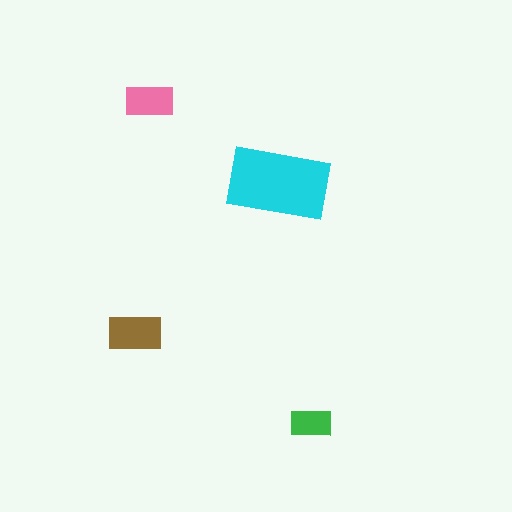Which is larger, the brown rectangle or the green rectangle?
The brown one.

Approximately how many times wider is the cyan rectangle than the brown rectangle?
About 2 times wider.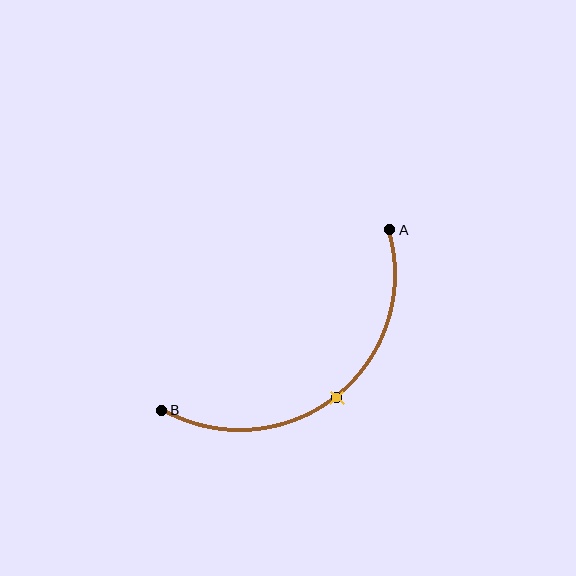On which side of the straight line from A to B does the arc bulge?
The arc bulges below and to the right of the straight line connecting A and B.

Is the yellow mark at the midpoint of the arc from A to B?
Yes. The yellow mark lies on the arc at equal arc-length from both A and B — it is the arc midpoint.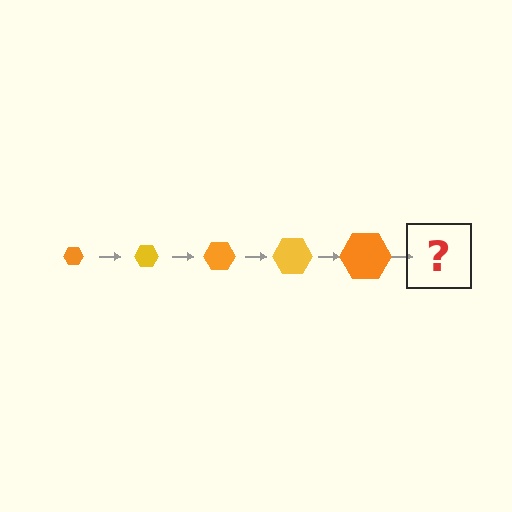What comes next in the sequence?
The next element should be a yellow hexagon, larger than the previous one.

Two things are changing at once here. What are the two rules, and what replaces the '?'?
The two rules are that the hexagon grows larger each step and the color cycles through orange and yellow. The '?' should be a yellow hexagon, larger than the previous one.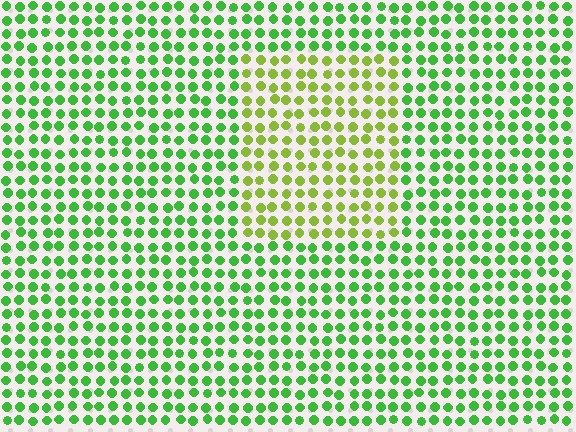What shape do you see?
I see a rectangle.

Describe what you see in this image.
The image is filled with small green elements in a uniform arrangement. A rectangle-shaped region is visible where the elements are tinted to a slightly different hue, forming a subtle color boundary.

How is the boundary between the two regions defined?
The boundary is defined purely by a slight shift in hue (about 37 degrees). Spacing, size, and orientation are identical on both sides.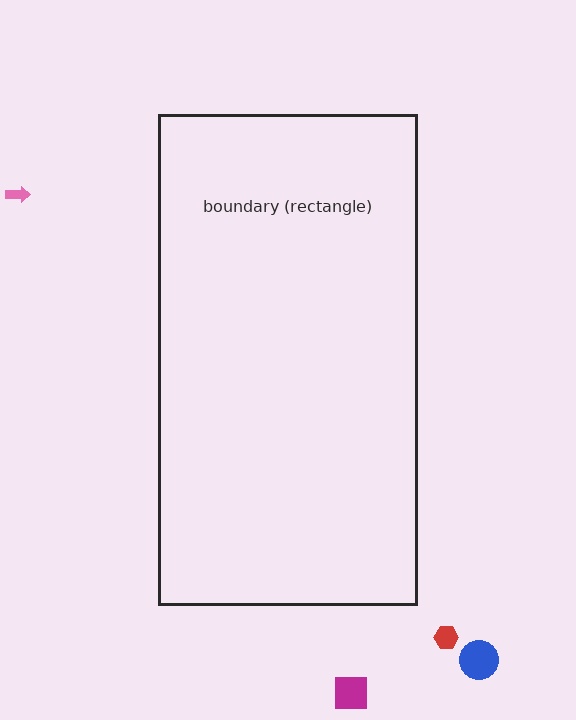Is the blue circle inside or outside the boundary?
Outside.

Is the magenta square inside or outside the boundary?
Outside.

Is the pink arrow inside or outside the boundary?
Outside.